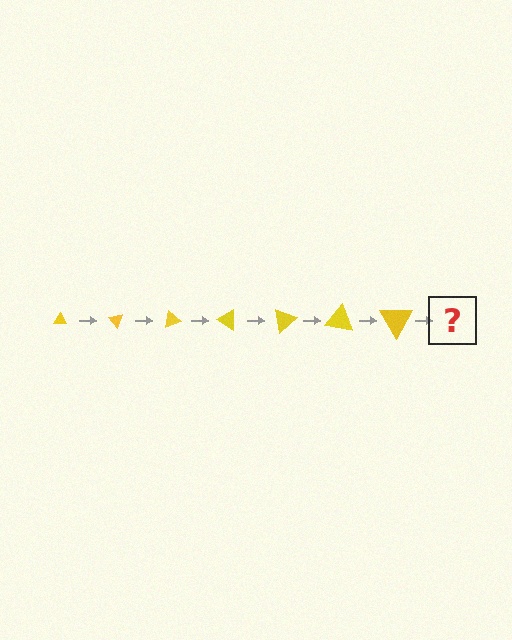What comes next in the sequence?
The next element should be a triangle, larger than the previous one and rotated 350 degrees from the start.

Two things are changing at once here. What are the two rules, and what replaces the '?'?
The two rules are that the triangle grows larger each step and it rotates 50 degrees each step. The '?' should be a triangle, larger than the previous one and rotated 350 degrees from the start.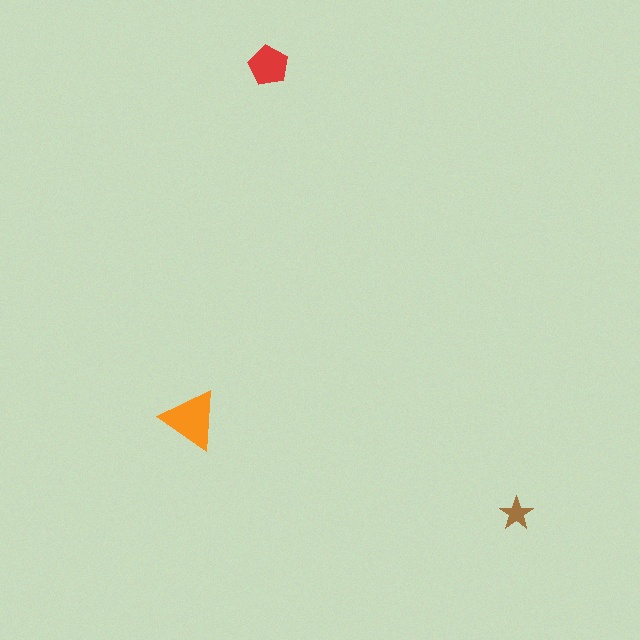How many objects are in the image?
There are 3 objects in the image.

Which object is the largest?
The orange triangle.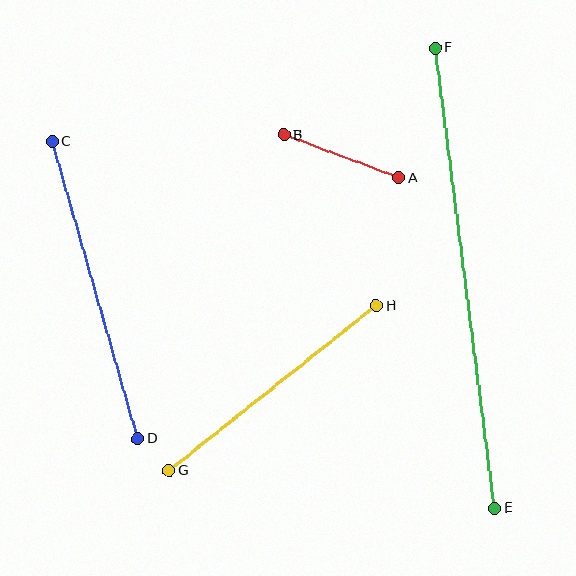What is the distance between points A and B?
The distance is approximately 123 pixels.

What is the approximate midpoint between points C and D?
The midpoint is at approximately (95, 290) pixels.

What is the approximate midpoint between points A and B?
The midpoint is at approximately (341, 156) pixels.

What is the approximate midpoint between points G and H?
The midpoint is at approximately (273, 388) pixels.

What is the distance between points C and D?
The distance is approximately 309 pixels.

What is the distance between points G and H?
The distance is approximately 265 pixels.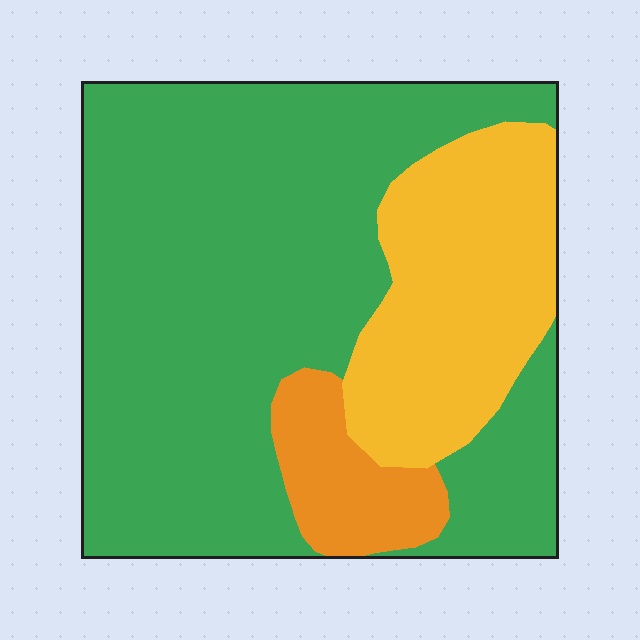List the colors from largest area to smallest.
From largest to smallest: green, yellow, orange.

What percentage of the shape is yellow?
Yellow covers around 25% of the shape.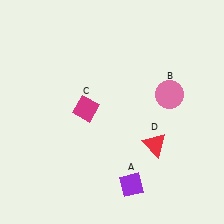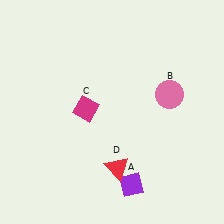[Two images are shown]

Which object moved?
The red triangle (D) moved left.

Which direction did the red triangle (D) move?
The red triangle (D) moved left.